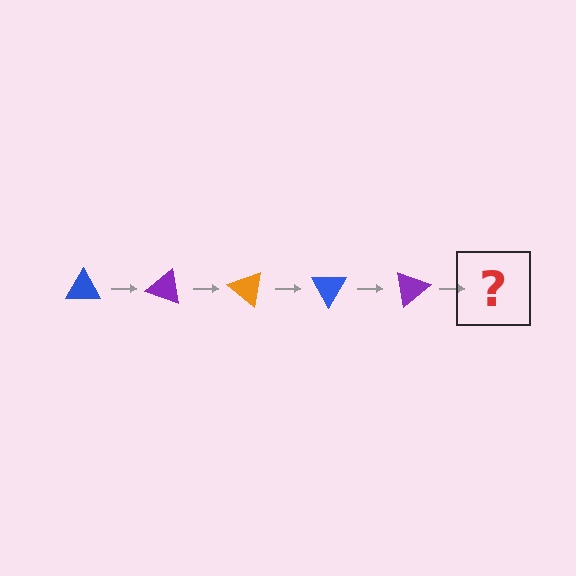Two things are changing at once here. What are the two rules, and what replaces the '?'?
The two rules are that it rotates 20 degrees each step and the color cycles through blue, purple, and orange. The '?' should be an orange triangle, rotated 100 degrees from the start.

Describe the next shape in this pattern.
It should be an orange triangle, rotated 100 degrees from the start.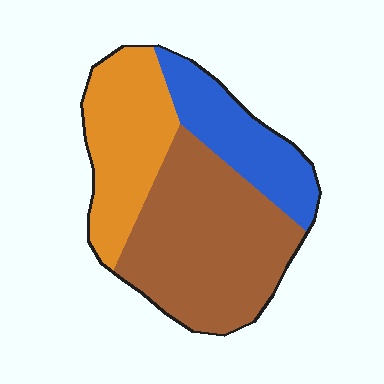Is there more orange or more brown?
Brown.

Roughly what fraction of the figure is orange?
Orange covers roughly 30% of the figure.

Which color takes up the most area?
Brown, at roughly 50%.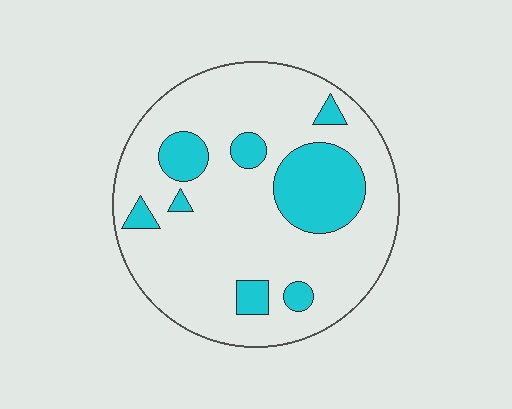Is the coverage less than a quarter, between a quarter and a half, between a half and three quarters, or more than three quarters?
Less than a quarter.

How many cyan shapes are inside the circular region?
8.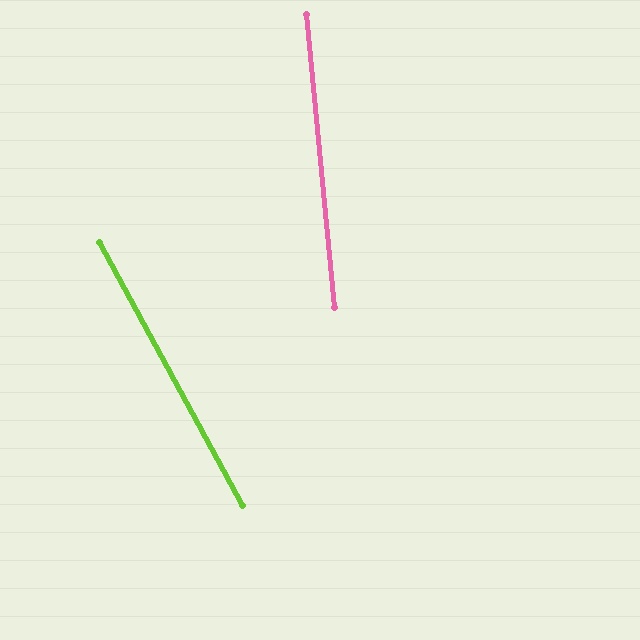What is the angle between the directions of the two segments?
Approximately 23 degrees.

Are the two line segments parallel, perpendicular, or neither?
Neither parallel nor perpendicular — they differ by about 23°.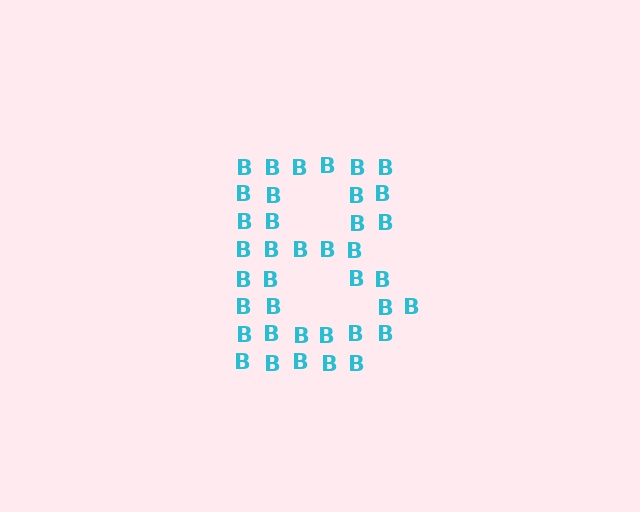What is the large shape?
The large shape is the letter B.